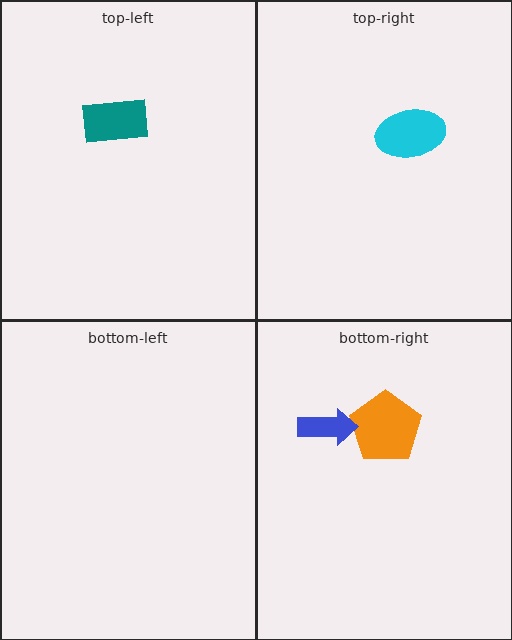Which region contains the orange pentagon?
The bottom-right region.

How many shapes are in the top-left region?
1.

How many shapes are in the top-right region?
1.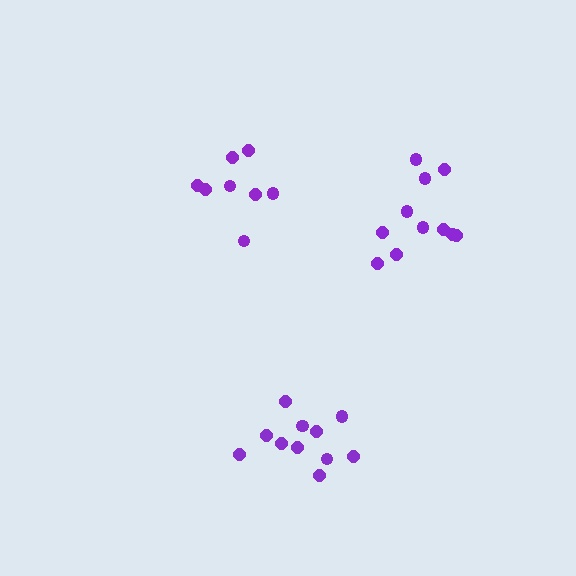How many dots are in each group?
Group 1: 11 dots, Group 2: 8 dots, Group 3: 11 dots (30 total).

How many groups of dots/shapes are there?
There are 3 groups.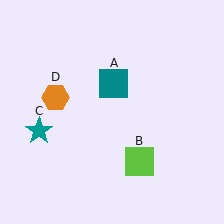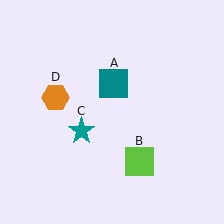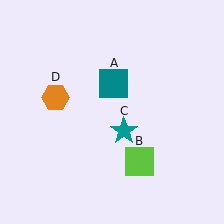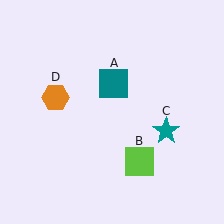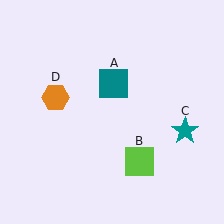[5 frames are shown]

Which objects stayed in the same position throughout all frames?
Teal square (object A) and lime square (object B) and orange hexagon (object D) remained stationary.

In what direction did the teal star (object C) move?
The teal star (object C) moved right.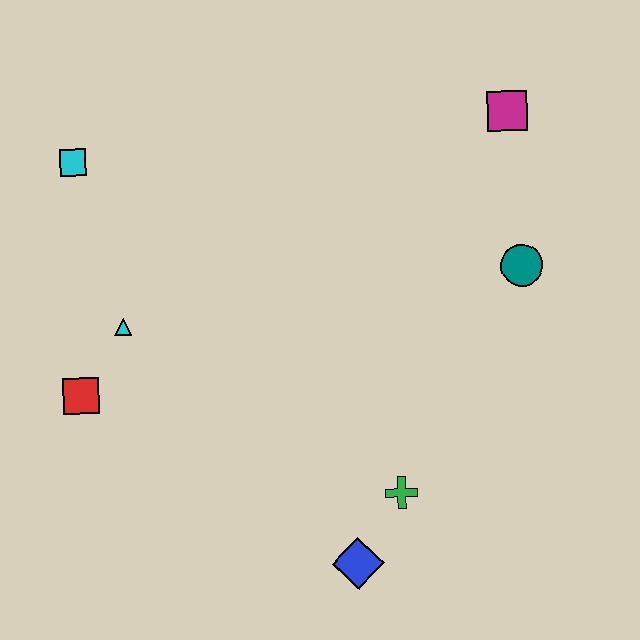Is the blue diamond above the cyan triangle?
No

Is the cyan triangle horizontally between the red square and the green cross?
Yes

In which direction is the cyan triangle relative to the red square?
The cyan triangle is above the red square.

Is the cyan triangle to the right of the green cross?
No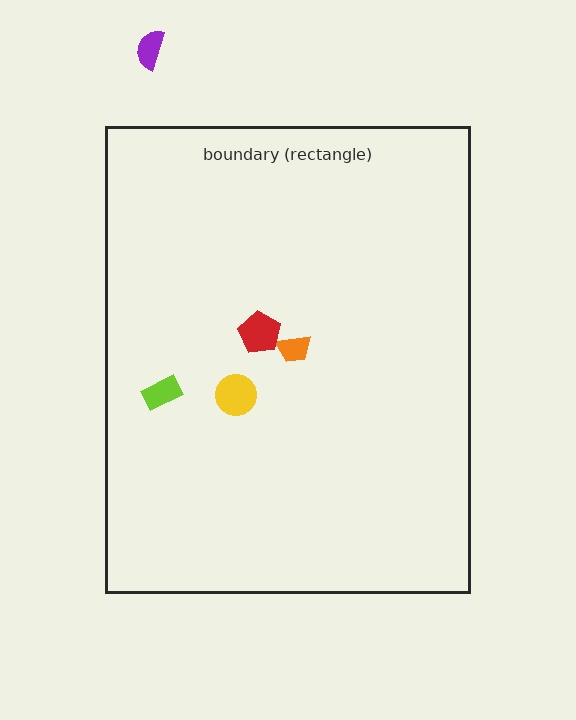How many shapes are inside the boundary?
4 inside, 1 outside.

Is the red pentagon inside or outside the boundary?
Inside.